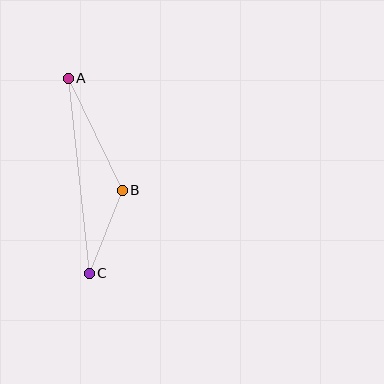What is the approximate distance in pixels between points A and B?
The distance between A and B is approximately 125 pixels.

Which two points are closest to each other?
Points B and C are closest to each other.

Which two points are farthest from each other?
Points A and C are farthest from each other.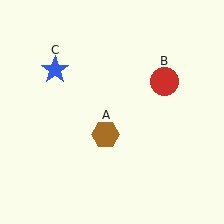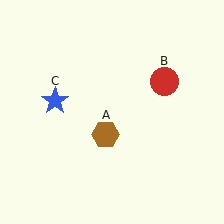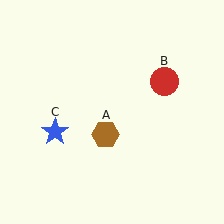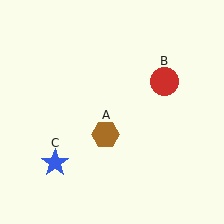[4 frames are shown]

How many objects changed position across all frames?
1 object changed position: blue star (object C).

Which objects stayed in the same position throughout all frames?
Brown hexagon (object A) and red circle (object B) remained stationary.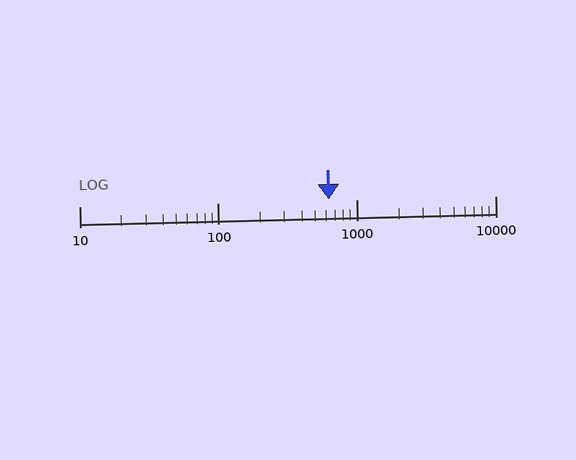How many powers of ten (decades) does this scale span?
The scale spans 3 decades, from 10 to 10000.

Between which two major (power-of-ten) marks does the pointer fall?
The pointer is between 100 and 1000.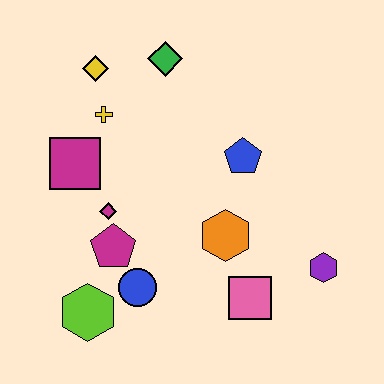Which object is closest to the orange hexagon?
The pink square is closest to the orange hexagon.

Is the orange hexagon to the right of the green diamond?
Yes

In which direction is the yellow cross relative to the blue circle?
The yellow cross is above the blue circle.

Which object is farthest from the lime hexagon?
The green diamond is farthest from the lime hexagon.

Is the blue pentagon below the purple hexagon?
No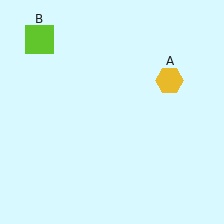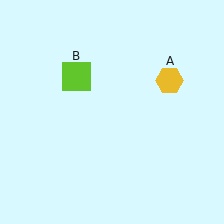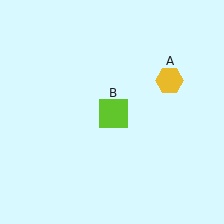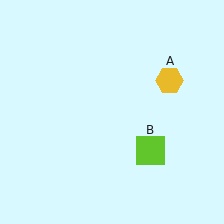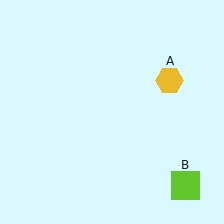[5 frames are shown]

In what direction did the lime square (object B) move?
The lime square (object B) moved down and to the right.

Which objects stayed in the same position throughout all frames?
Yellow hexagon (object A) remained stationary.